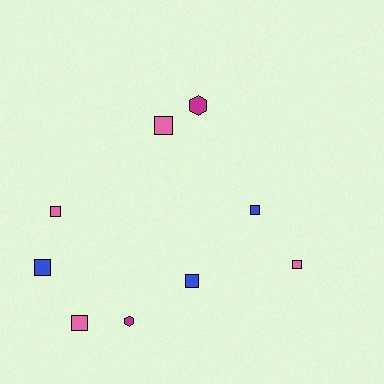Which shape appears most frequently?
Square, with 7 objects.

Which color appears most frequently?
Pink, with 4 objects.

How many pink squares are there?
There are 4 pink squares.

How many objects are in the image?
There are 9 objects.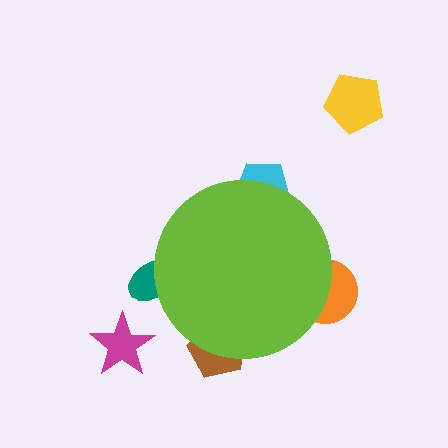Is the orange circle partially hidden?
Yes, the orange circle is partially hidden behind the lime circle.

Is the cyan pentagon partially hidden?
Yes, the cyan pentagon is partially hidden behind the lime circle.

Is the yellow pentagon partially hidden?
No, the yellow pentagon is fully visible.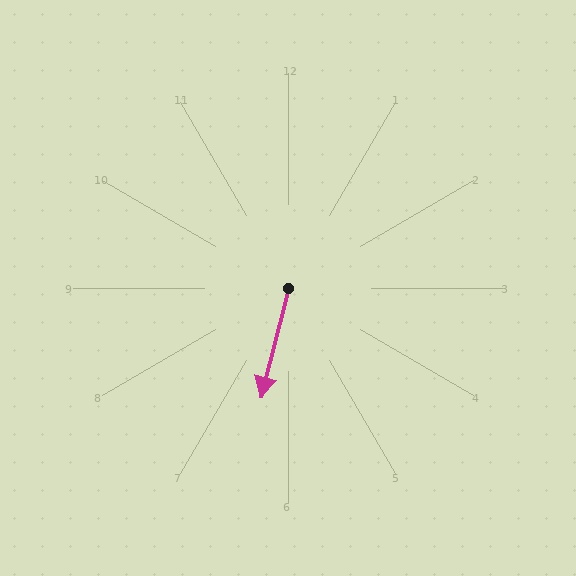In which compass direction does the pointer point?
South.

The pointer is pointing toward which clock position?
Roughly 6 o'clock.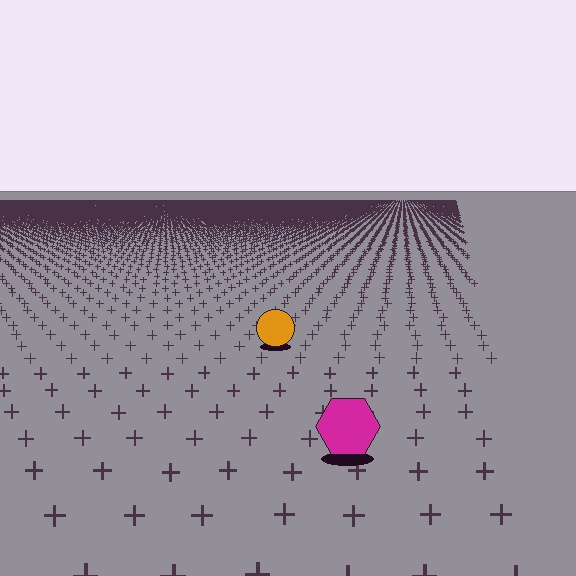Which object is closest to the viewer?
The magenta hexagon is closest. The texture marks near it are larger and more spread out.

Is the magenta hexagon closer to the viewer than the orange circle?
Yes. The magenta hexagon is closer — you can tell from the texture gradient: the ground texture is coarser near it.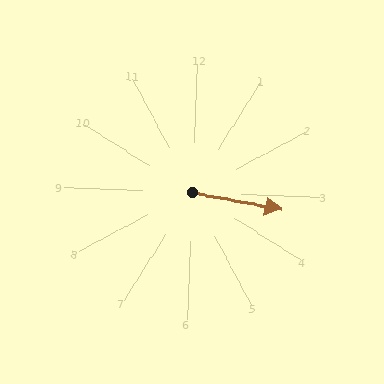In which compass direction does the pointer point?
East.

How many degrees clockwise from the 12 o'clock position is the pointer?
Approximately 99 degrees.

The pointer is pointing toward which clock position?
Roughly 3 o'clock.